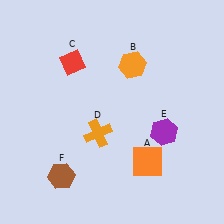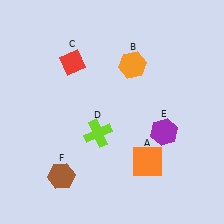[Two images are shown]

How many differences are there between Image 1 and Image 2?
There is 1 difference between the two images.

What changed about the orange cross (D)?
In Image 1, D is orange. In Image 2, it changed to lime.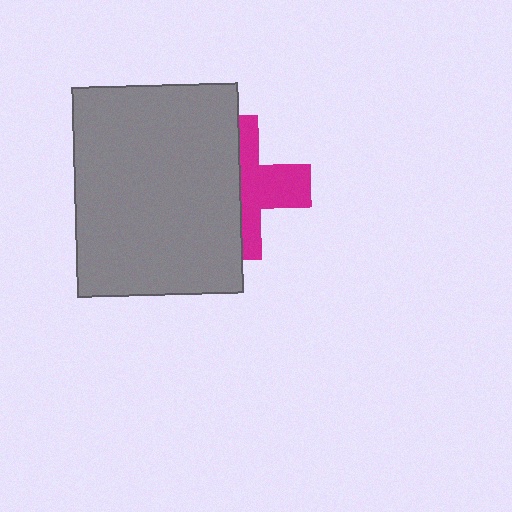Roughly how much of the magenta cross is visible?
About half of it is visible (roughly 45%).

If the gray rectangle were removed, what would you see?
You would see the complete magenta cross.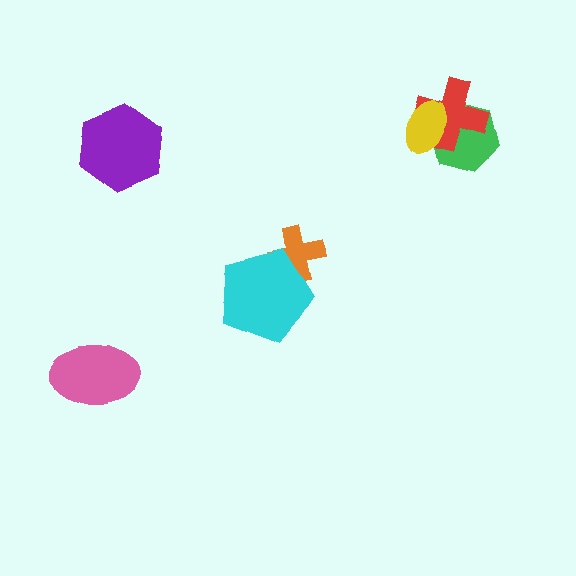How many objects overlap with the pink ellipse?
0 objects overlap with the pink ellipse.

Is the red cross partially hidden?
Yes, it is partially covered by another shape.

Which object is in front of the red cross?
The yellow ellipse is in front of the red cross.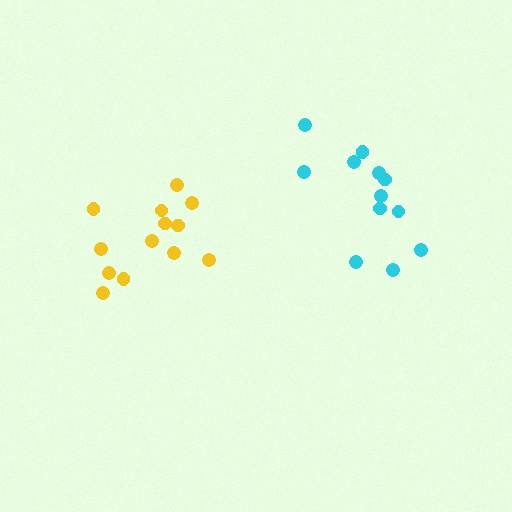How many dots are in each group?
Group 1: 13 dots, Group 2: 12 dots (25 total).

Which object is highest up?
The cyan cluster is topmost.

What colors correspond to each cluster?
The clusters are colored: yellow, cyan.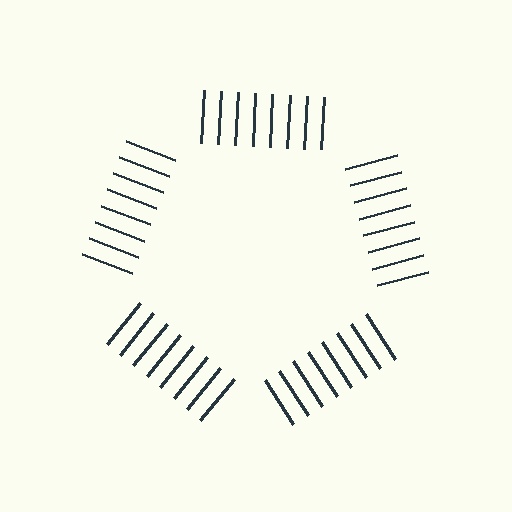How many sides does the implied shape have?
5 sides — the line-ends trace a pentagon.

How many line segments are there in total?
40 — 8 along each of the 5 edges.